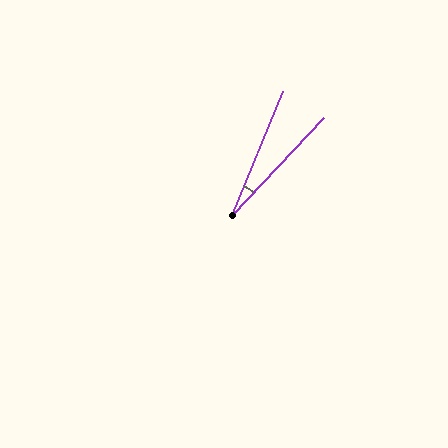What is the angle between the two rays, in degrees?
Approximately 21 degrees.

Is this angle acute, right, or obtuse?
It is acute.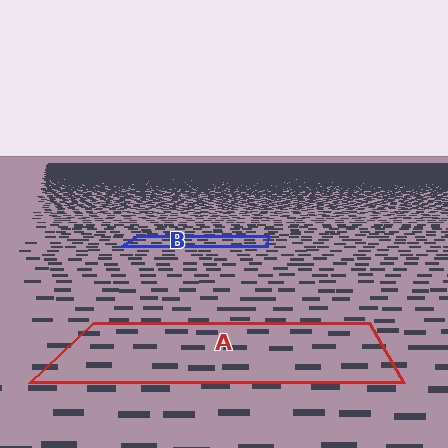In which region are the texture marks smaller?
The texture marks are smaller in region B, because it is farther away.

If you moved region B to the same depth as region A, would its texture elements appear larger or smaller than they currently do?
They would appear larger. At a closer depth, the same texture elements are projected at a bigger on-screen size.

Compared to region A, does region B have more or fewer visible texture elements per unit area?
Region B has more texture elements per unit area — they are packed more densely because it is farther away.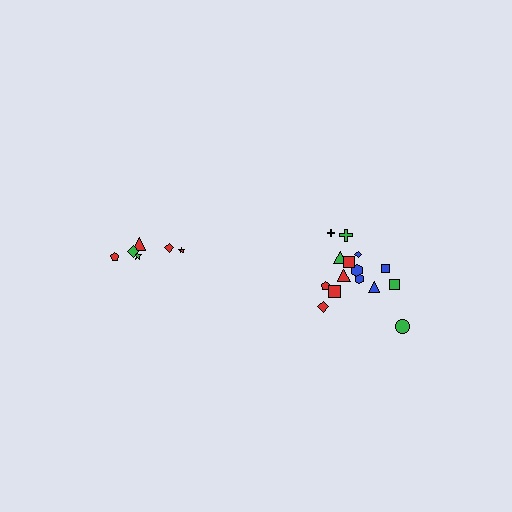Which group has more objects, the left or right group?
The right group.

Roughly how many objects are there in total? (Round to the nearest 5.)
Roughly 20 objects in total.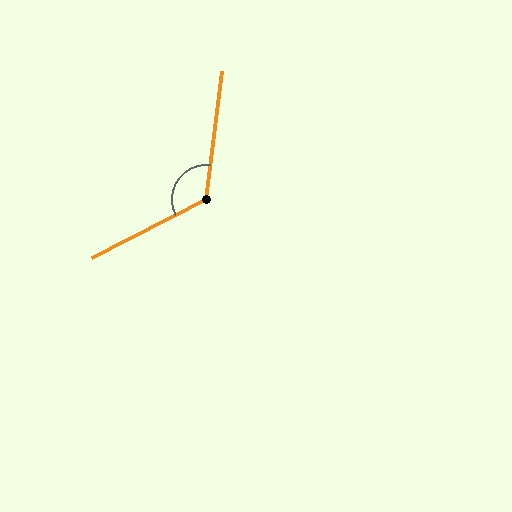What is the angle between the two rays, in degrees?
Approximately 124 degrees.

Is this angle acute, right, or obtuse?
It is obtuse.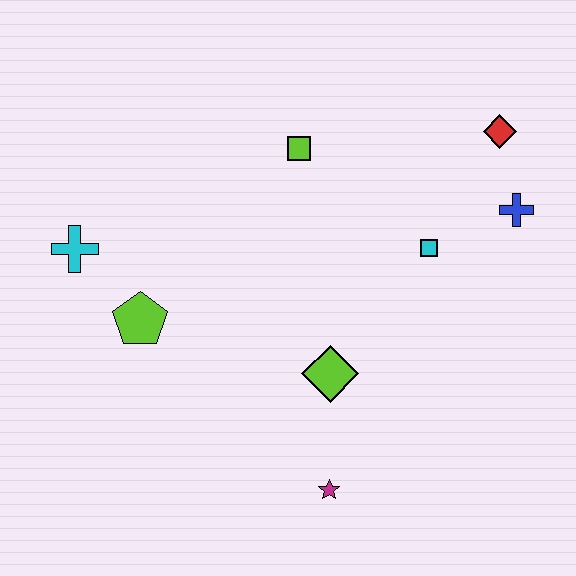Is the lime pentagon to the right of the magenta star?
No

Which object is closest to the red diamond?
The blue cross is closest to the red diamond.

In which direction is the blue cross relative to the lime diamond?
The blue cross is to the right of the lime diamond.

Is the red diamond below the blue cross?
No